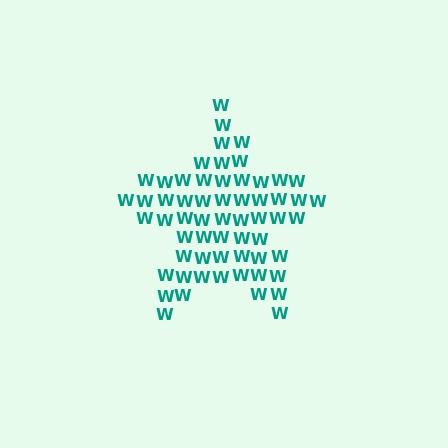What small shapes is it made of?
It is made of small letter W's.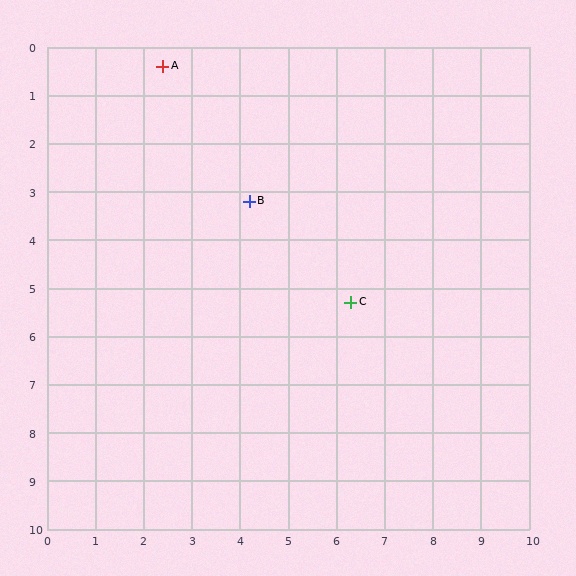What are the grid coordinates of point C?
Point C is at approximately (6.3, 5.3).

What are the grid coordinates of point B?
Point B is at approximately (4.2, 3.2).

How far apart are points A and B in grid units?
Points A and B are about 3.3 grid units apart.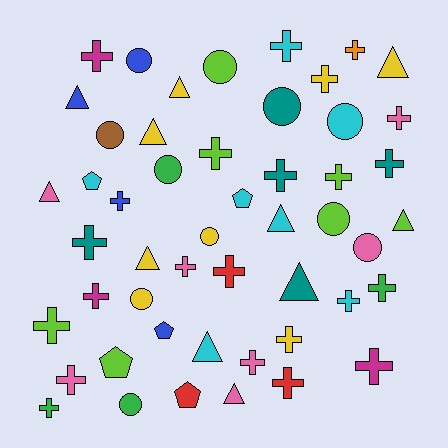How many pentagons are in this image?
There are 5 pentagons.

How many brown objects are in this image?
There is 1 brown object.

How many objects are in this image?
There are 50 objects.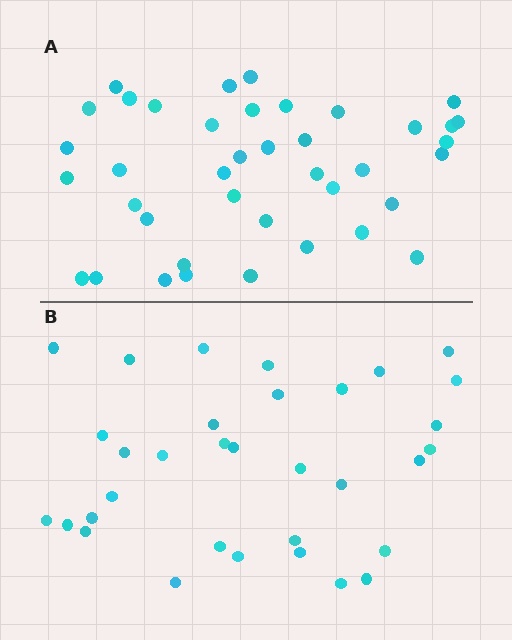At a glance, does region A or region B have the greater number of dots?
Region A (the top region) has more dots.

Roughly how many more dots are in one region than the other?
Region A has roughly 8 or so more dots than region B.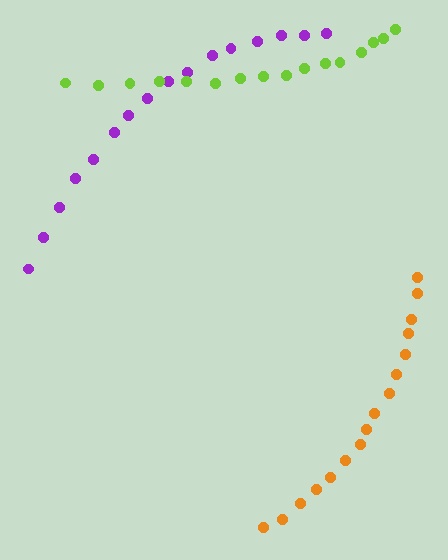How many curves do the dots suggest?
There are 3 distinct paths.